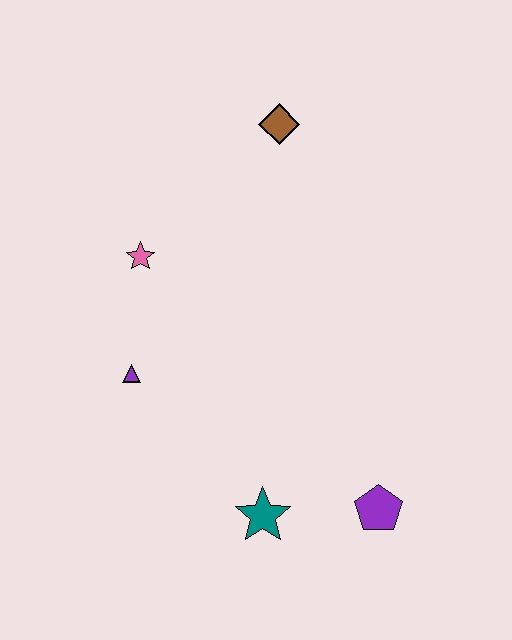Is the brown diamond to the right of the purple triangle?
Yes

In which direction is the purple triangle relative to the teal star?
The purple triangle is above the teal star.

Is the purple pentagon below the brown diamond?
Yes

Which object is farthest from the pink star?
The purple pentagon is farthest from the pink star.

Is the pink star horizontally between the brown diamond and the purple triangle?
Yes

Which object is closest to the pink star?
The purple triangle is closest to the pink star.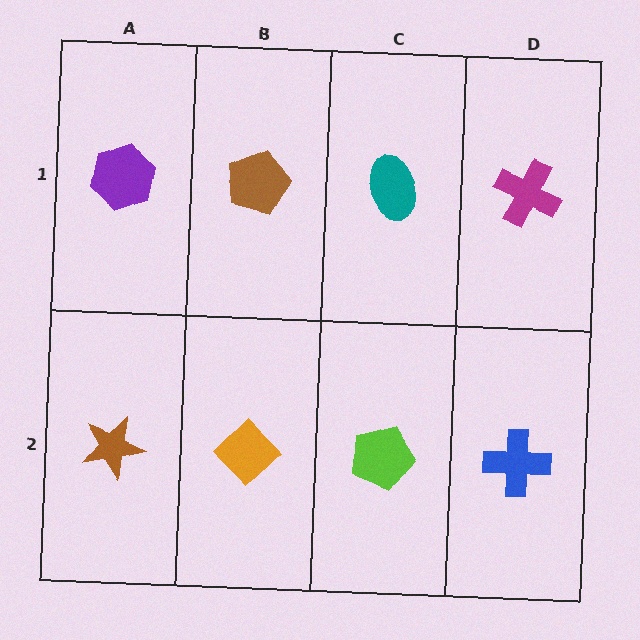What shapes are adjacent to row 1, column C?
A lime pentagon (row 2, column C), a brown pentagon (row 1, column B), a magenta cross (row 1, column D).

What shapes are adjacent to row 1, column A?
A brown star (row 2, column A), a brown pentagon (row 1, column B).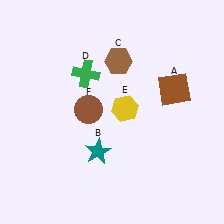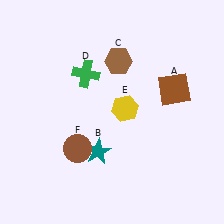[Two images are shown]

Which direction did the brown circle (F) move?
The brown circle (F) moved down.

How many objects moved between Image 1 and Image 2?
1 object moved between the two images.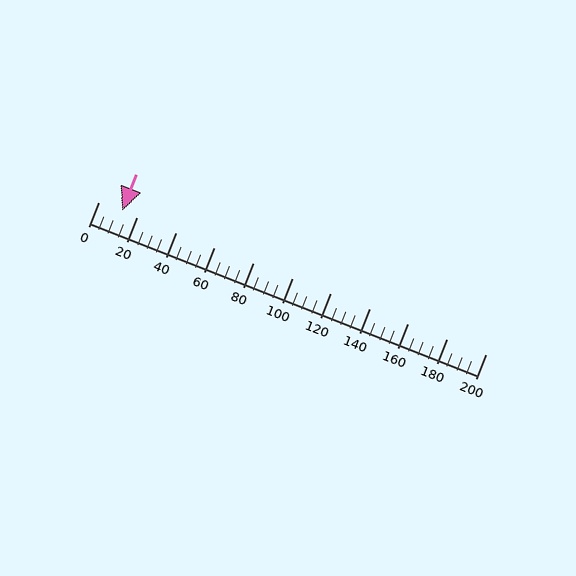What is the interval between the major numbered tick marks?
The major tick marks are spaced 20 units apart.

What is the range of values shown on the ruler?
The ruler shows values from 0 to 200.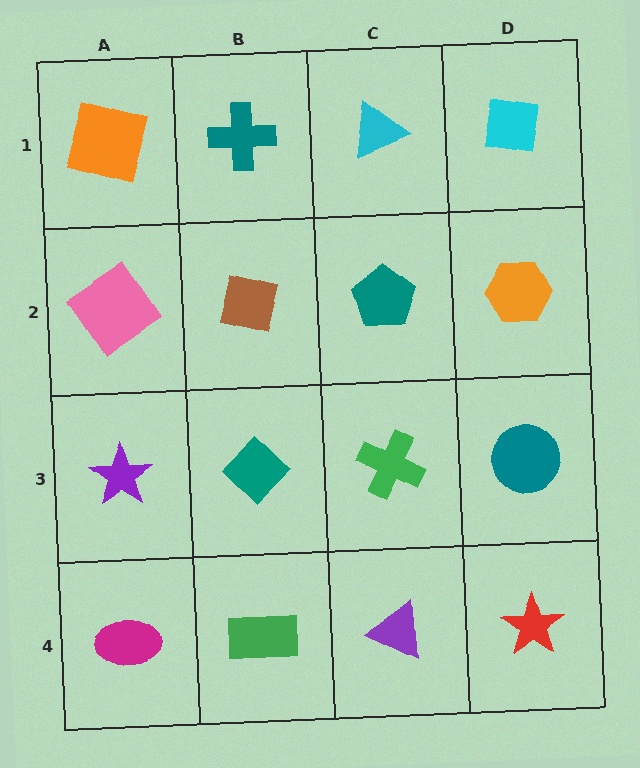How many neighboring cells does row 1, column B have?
3.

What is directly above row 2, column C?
A cyan triangle.